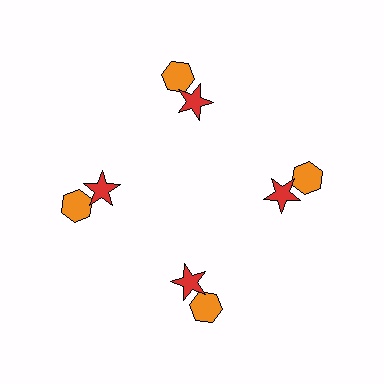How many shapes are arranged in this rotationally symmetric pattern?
There are 8 shapes, arranged in 4 groups of 2.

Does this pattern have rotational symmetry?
Yes, this pattern has 4-fold rotational symmetry. It looks the same after rotating 90 degrees around the center.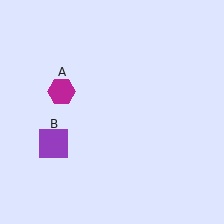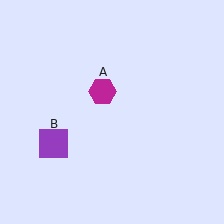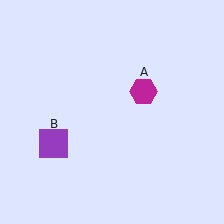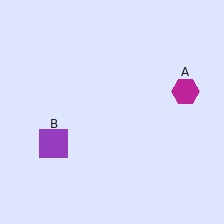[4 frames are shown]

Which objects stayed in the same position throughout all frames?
Purple square (object B) remained stationary.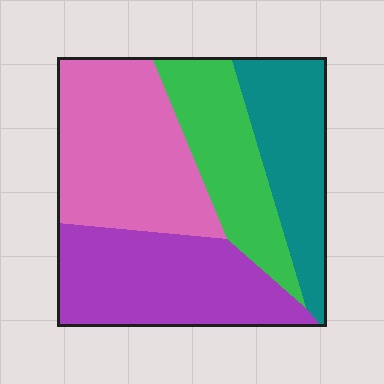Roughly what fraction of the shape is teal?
Teal takes up about one fifth (1/5) of the shape.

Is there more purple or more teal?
Purple.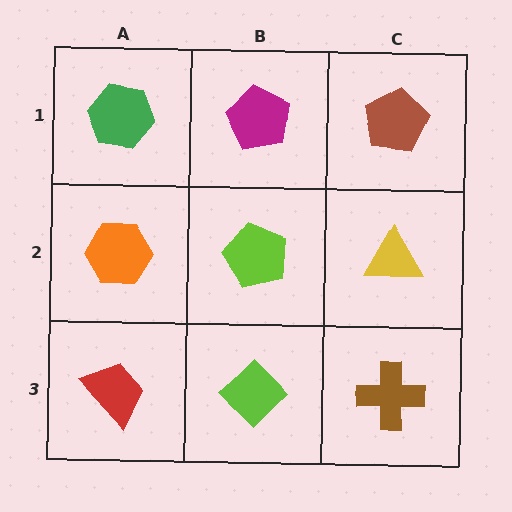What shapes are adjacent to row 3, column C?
A yellow triangle (row 2, column C), a lime diamond (row 3, column B).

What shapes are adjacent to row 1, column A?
An orange hexagon (row 2, column A), a magenta pentagon (row 1, column B).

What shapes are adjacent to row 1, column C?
A yellow triangle (row 2, column C), a magenta pentagon (row 1, column B).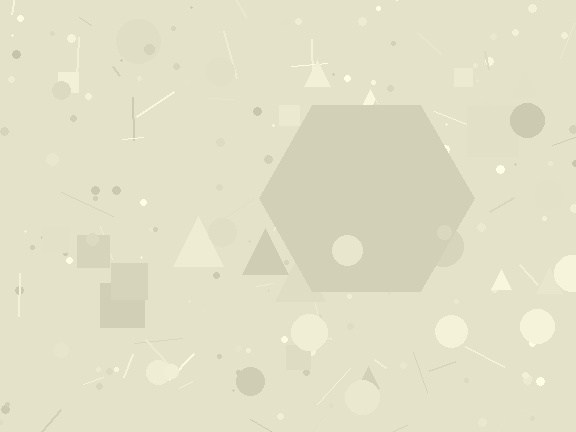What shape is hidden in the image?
A hexagon is hidden in the image.